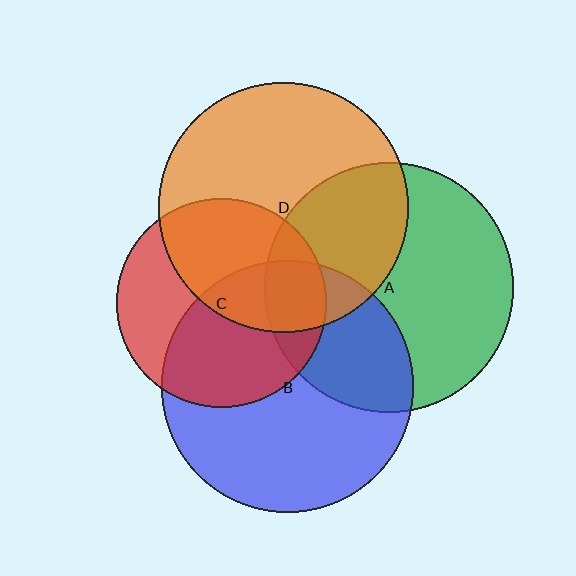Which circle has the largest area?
Circle B (blue).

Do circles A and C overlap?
Yes.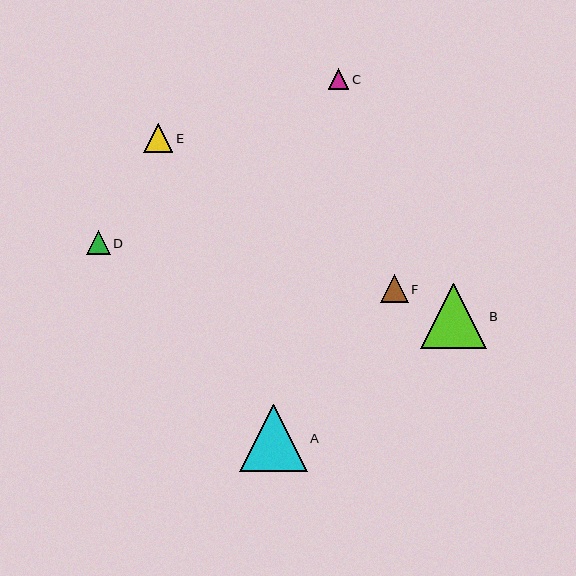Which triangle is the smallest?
Triangle C is the smallest with a size of approximately 21 pixels.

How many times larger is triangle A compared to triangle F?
Triangle A is approximately 2.4 times the size of triangle F.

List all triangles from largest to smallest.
From largest to smallest: A, B, E, F, D, C.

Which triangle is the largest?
Triangle A is the largest with a size of approximately 68 pixels.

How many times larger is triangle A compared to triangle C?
Triangle A is approximately 3.3 times the size of triangle C.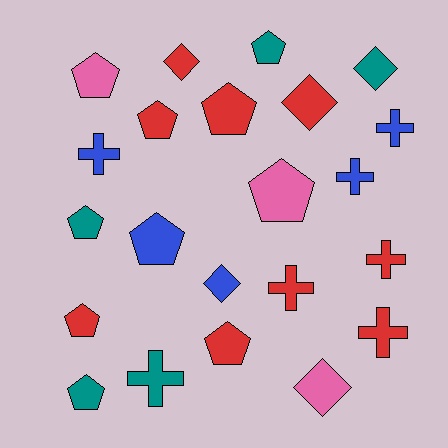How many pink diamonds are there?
There is 1 pink diamond.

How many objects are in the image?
There are 22 objects.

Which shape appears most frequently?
Pentagon, with 10 objects.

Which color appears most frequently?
Red, with 9 objects.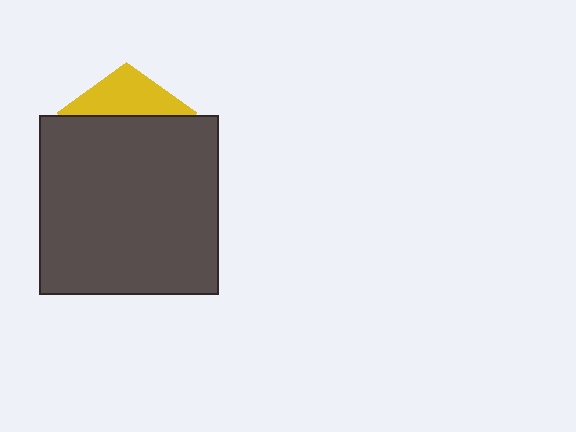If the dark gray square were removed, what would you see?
You would see the complete yellow pentagon.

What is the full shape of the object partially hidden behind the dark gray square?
The partially hidden object is a yellow pentagon.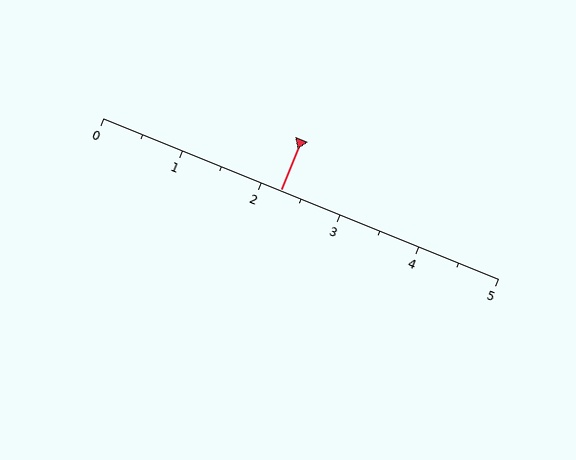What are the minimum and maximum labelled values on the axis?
The axis runs from 0 to 5.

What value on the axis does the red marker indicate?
The marker indicates approximately 2.2.